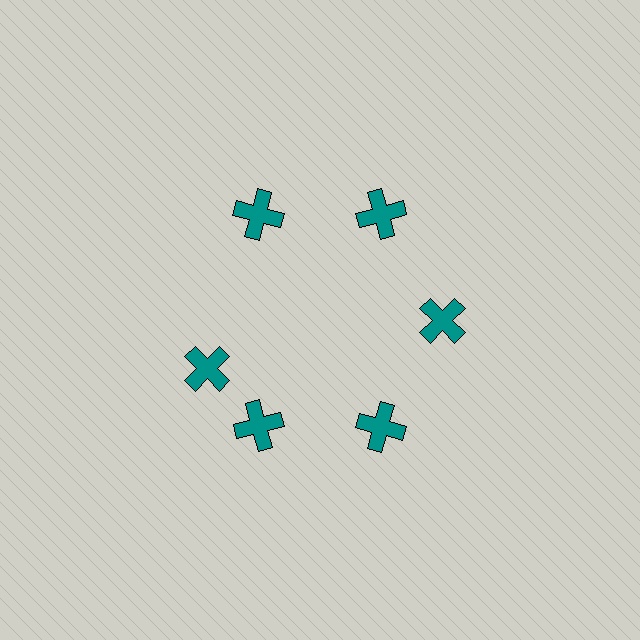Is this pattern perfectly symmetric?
No. The 6 teal crosses are arranged in a ring, but one element near the 9 o'clock position is rotated out of alignment along the ring, breaking the 6-fold rotational symmetry.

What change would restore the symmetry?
The symmetry would be restored by rotating it back into even spacing with its neighbors so that all 6 crosses sit at equal angles and equal distance from the center.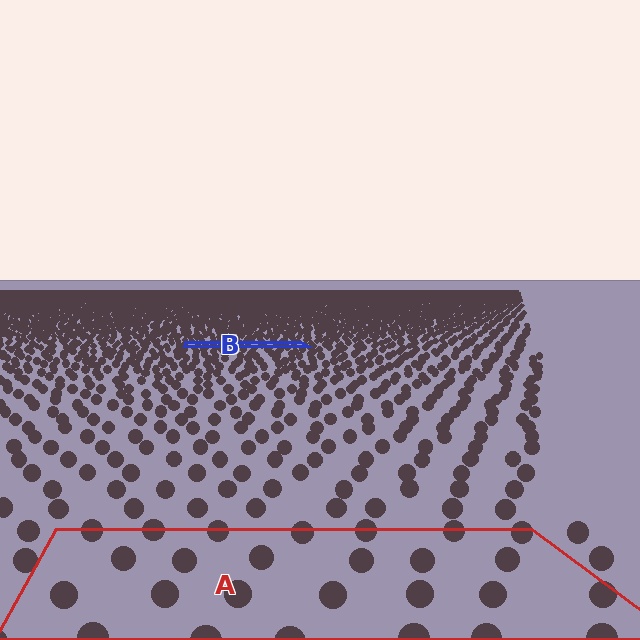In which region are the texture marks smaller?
The texture marks are smaller in region B, because it is farther away.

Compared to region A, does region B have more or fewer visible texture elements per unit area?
Region B has more texture elements per unit area — they are packed more densely because it is farther away.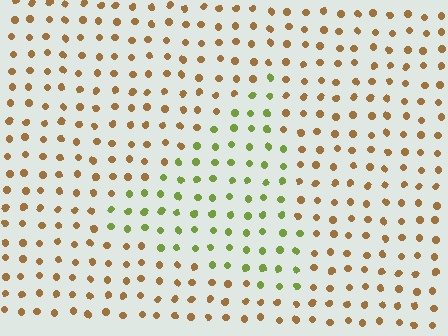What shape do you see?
I see a triangle.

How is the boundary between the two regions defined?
The boundary is defined purely by a slight shift in hue (about 54 degrees). Spacing, size, and orientation are identical on both sides.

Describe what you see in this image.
The image is filled with small brown elements in a uniform arrangement. A triangle-shaped region is visible where the elements are tinted to a slightly different hue, forming a subtle color boundary.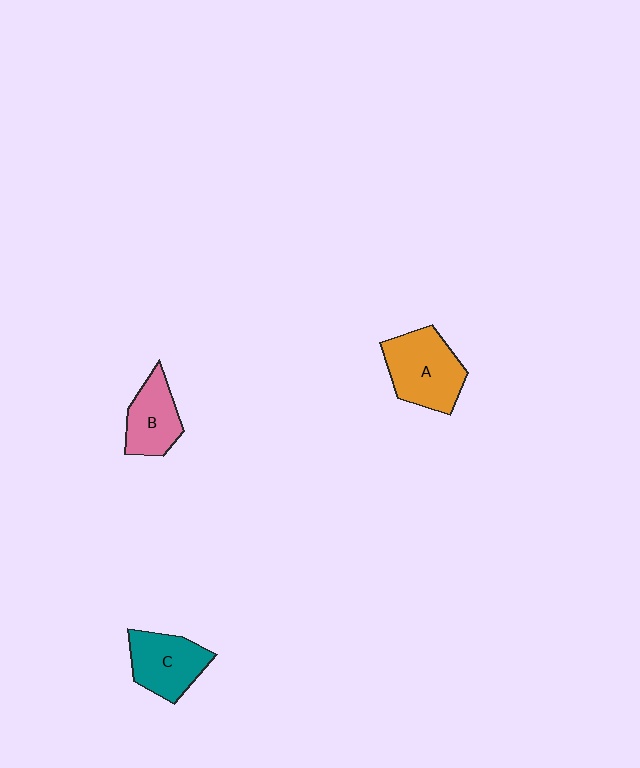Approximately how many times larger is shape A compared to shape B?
Approximately 1.4 times.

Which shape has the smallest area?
Shape B (pink).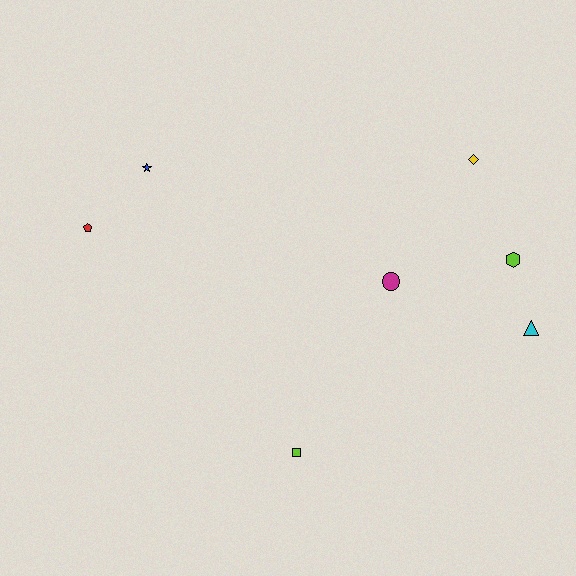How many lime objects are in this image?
There are 2 lime objects.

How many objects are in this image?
There are 7 objects.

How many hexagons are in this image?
There is 1 hexagon.